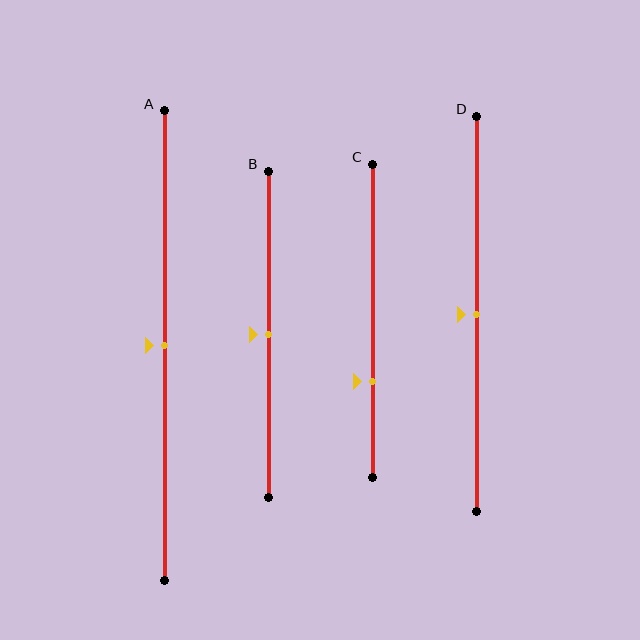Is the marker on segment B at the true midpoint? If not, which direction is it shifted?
Yes, the marker on segment B is at the true midpoint.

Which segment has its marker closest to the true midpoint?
Segment A has its marker closest to the true midpoint.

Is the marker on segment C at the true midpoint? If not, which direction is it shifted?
No, the marker on segment C is shifted downward by about 19% of the segment length.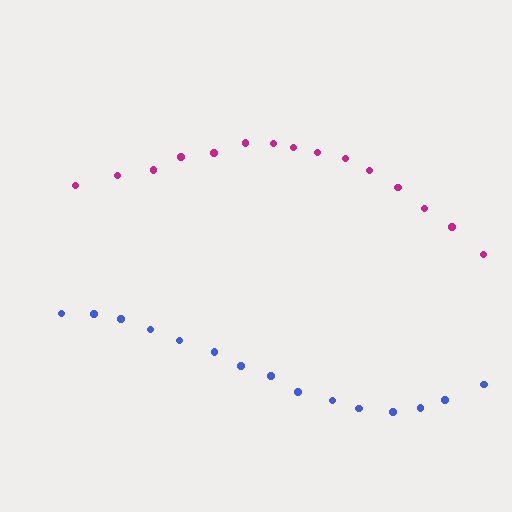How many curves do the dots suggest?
There are 2 distinct paths.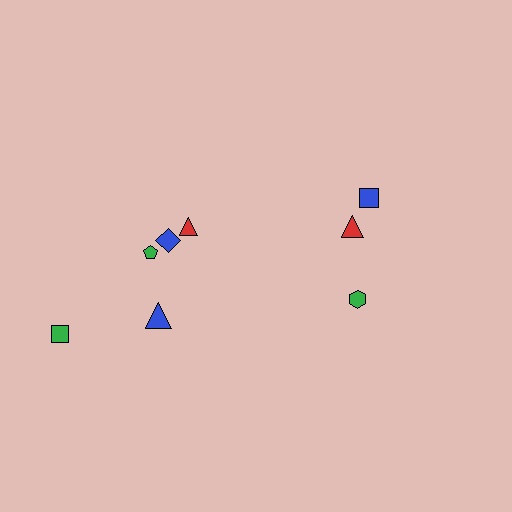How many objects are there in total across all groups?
There are 8 objects.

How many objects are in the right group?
There are 3 objects.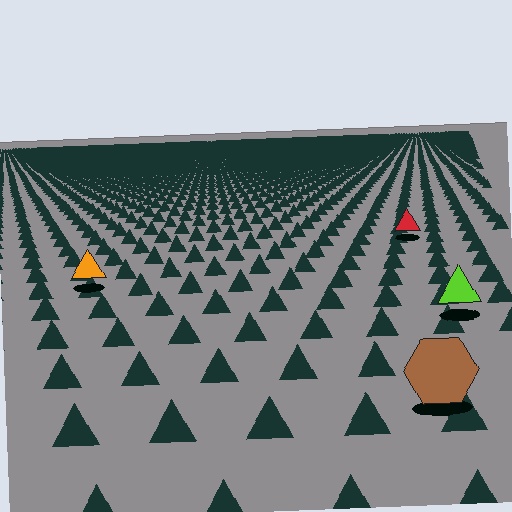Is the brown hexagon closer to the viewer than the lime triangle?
Yes. The brown hexagon is closer — you can tell from the texture gradient: the ground texture is coarser near it.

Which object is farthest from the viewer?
The red triangle is farthest from the viewer. It appears smaller and the ground texture around it is denser.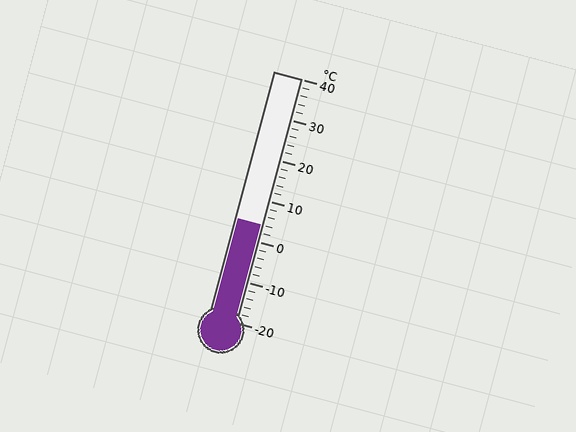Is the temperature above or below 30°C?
The temperature is below 30°C.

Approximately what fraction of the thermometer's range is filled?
The thermometer is filled to approximately 40% of its range.